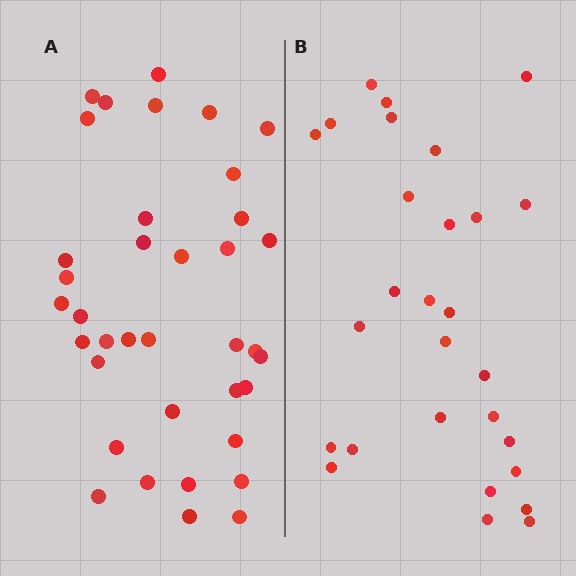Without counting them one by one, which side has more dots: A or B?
Region A (the left region) has more dots.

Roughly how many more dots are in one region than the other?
Region A has roughly 8 or so more dots than region B.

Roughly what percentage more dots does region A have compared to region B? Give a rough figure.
About 30% more.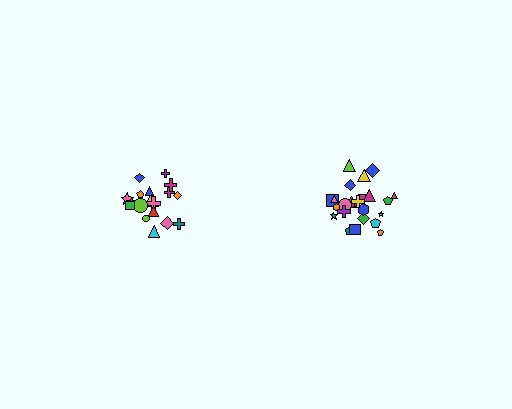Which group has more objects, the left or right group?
The right group.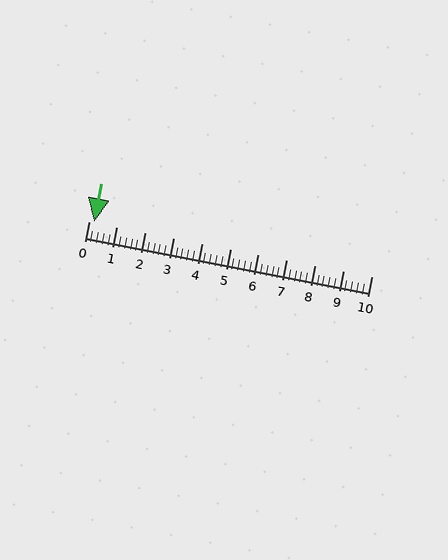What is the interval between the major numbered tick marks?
The major tick marks are spaced 1 units apart.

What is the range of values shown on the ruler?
The ruler shows values from 0 to 10.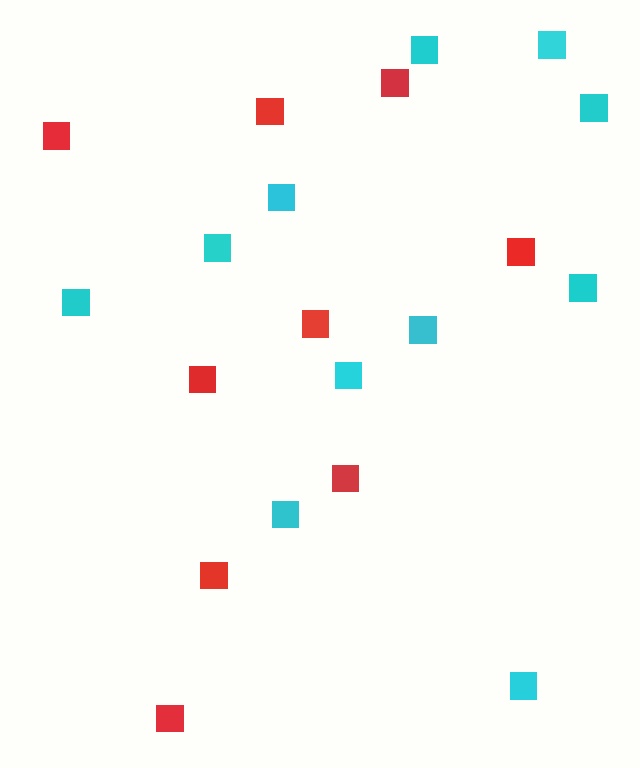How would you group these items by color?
There are 2 groups: one group of cyan squares (11) and one group of red squares (9).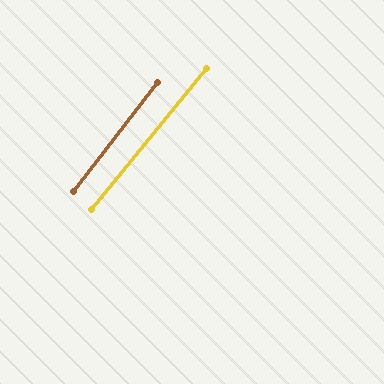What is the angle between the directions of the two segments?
Approximately 1 degree.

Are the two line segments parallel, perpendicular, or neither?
Parallel — their directions differ by only 1.4°.